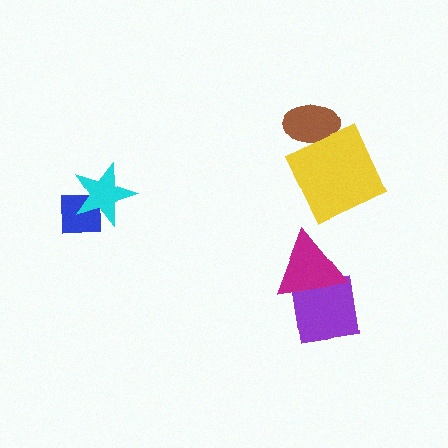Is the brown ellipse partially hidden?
Yes, it is partially covered by another shape.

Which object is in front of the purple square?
The magenta triangle is in front of the purple square.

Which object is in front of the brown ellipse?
The yellow square is in front of the brown ellipse.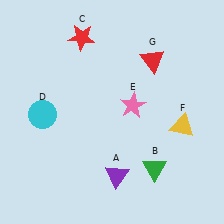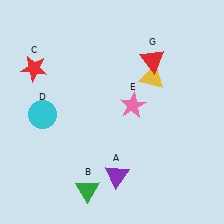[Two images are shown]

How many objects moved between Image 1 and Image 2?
3 objects moved between the two images.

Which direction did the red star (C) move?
The red star (C) moved left.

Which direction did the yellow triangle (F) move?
The yellow triangle (F) moved up.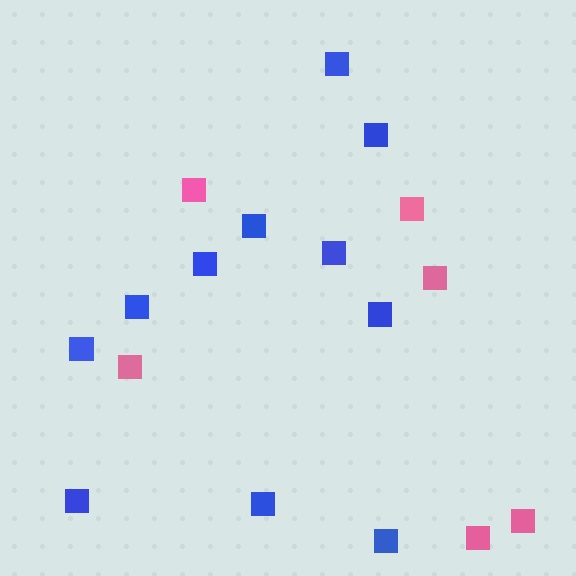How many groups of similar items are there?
There are 2 groups: one group of blue squares (11) and one group of pink squares (6).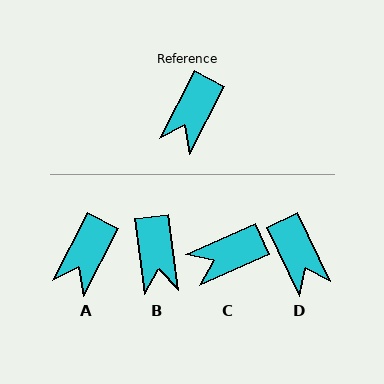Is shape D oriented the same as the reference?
No, it is off by about 54 degrees.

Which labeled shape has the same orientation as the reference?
A.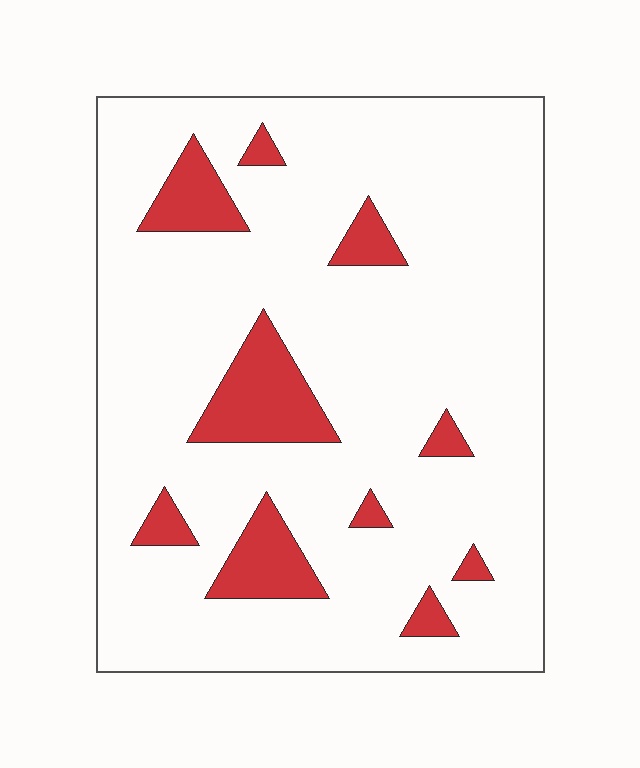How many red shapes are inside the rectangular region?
10.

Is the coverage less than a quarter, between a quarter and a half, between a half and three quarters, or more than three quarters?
Less than a quarter.